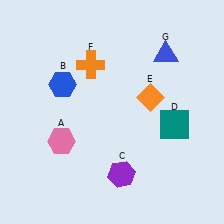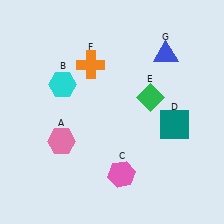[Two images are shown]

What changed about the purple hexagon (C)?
In Image 1, C is purple. In Image 2, it changed to pink.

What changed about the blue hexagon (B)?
In Image 1, B is blue. In Image 2, it changed to cyan.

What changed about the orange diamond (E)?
In Image 1, E is orange. In Image 2, it changed to green.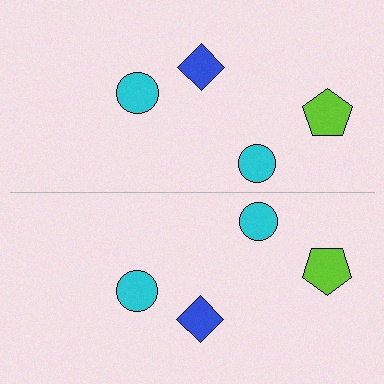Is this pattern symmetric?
Yes, this pattern has bilateral (reflection) symmetry.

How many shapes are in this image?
There are 8 shapes in this image.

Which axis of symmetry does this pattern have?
The pattern has a horizontal axis of symmetry running through the center of the image.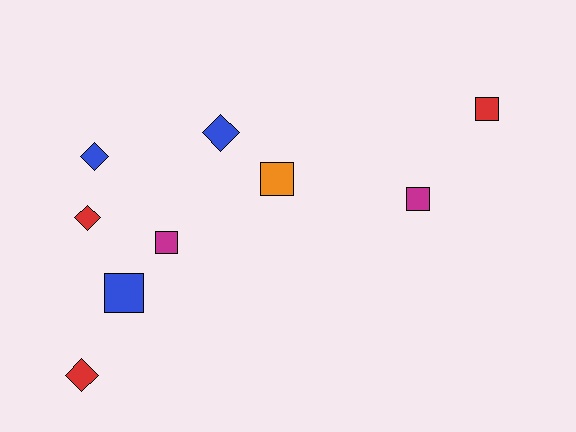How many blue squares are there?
There is 1 blue square.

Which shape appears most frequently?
Square, with 5 objects.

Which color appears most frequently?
Red, with 3 objects.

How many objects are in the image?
There are 9 objects.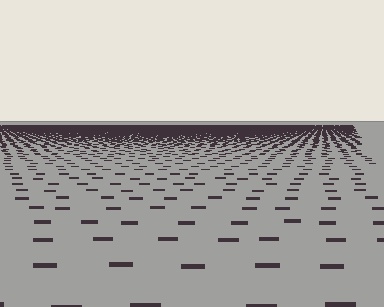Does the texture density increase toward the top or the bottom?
Density increases toward the top.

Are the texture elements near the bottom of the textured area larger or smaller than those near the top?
Larger. Near the bottom, elements are closer to the viewer and appear at a bigger on-screen size.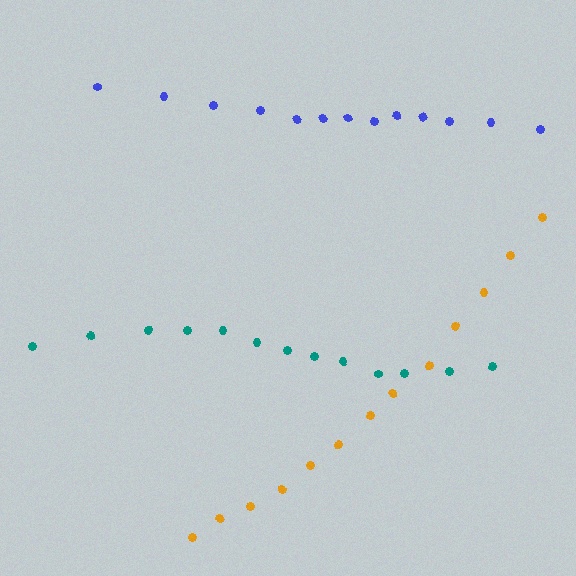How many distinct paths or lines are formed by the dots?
There are 3 distinct paths.